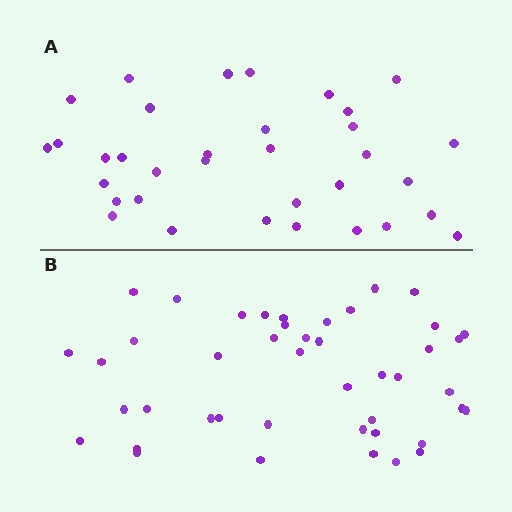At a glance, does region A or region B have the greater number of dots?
Region B (the bottom region) has more dots.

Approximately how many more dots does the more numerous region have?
Region B has roughly 10 or so more dots than region A.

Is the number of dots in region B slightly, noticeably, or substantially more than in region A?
Region B has noticeably more, but not dramatically so. The ratio is roughly 1.3 to 1.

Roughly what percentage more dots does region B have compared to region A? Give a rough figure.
About 30% more.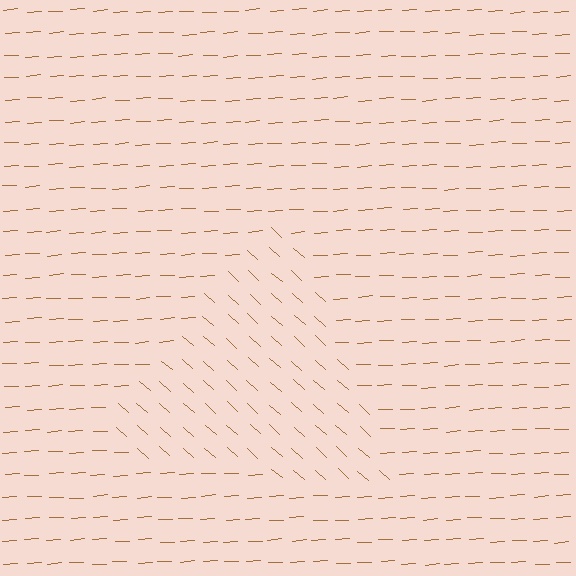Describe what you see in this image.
The image is filled with small brown line segments. A triangle region in the image has lines oriented differently from the surrounding lines, creating a visible texture boundary.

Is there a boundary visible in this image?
Yes, there is a texture boundary formed by a change in line orientation.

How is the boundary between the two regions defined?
The boundary is defined purely by a change in line orientation (approximately 45 degrees difference). All lines are the same color and thickness.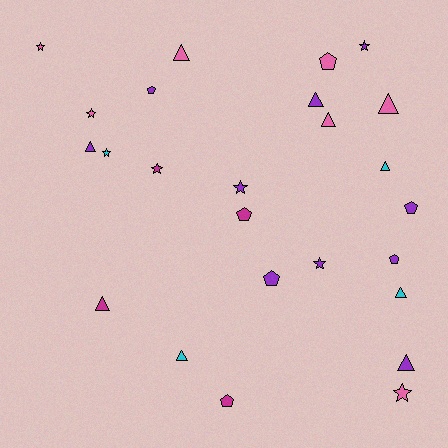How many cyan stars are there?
There is 1 cyan star.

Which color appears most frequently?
Purple, with 10 objects.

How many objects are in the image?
There are 25 objects.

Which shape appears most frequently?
Triangle, with 10 objects.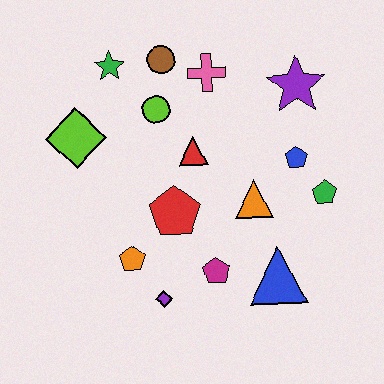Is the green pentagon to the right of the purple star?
Yes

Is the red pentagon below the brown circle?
Yes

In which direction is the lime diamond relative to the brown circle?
The lime diamond is to the left of the brown circle.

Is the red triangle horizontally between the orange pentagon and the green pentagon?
Yes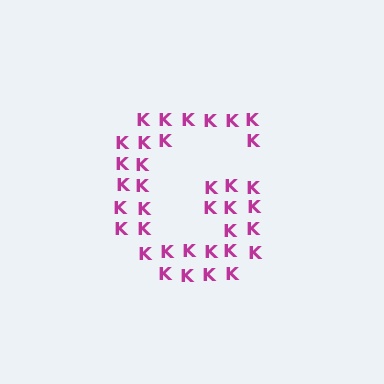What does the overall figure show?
The overall figure shows the letter G.